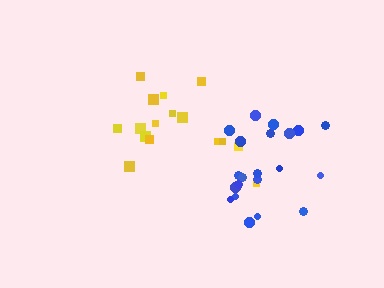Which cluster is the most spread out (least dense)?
Yellow.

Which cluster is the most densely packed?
Blue.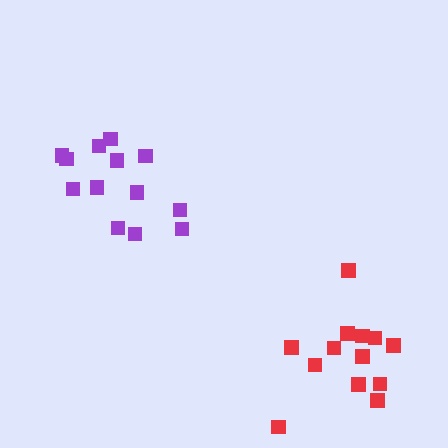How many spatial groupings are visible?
There are 2 spatial groupings.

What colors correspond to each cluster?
The clusters are colored: purple, red.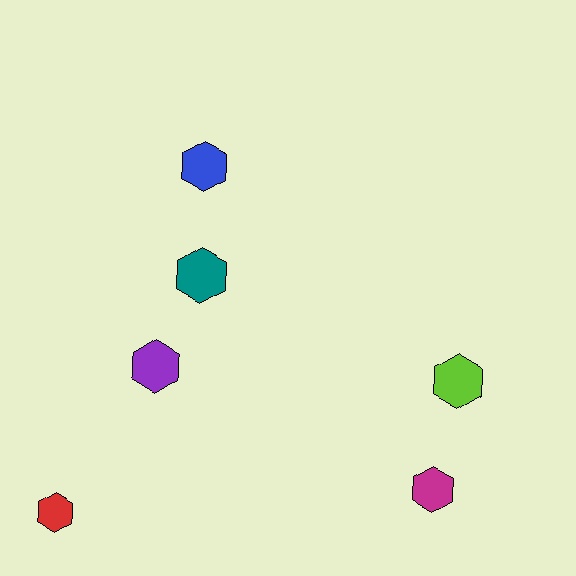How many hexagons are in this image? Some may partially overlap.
There are 6 hexagons.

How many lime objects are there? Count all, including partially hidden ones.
There is 1 lime object.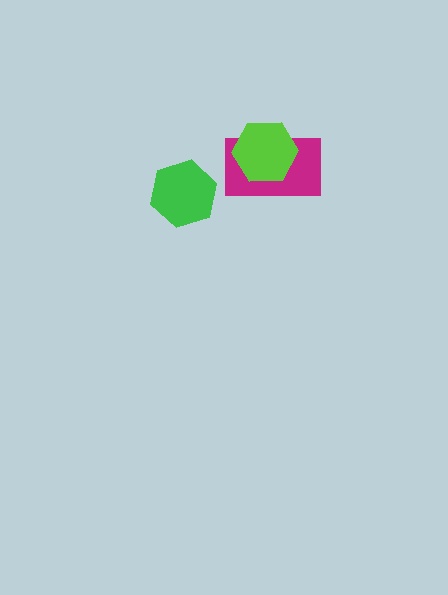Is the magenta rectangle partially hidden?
Yes, it is partially covered by another shape.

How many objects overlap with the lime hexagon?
1 object overlaps with the lime hexagon.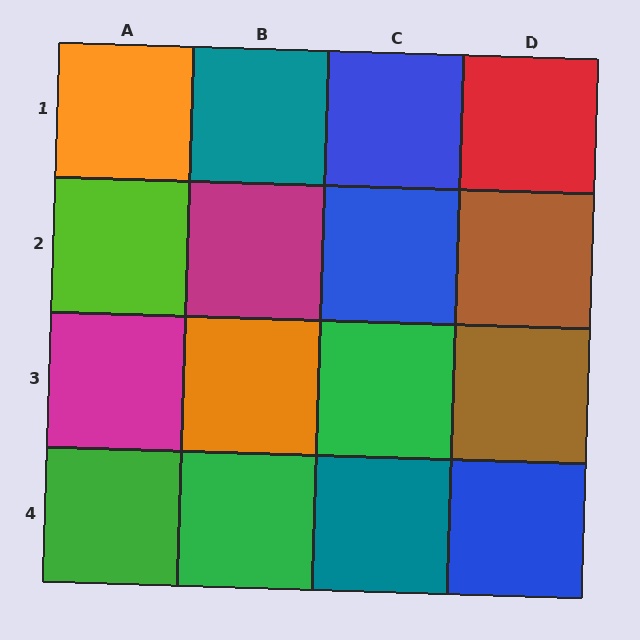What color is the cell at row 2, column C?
Blue.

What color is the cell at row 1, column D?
Red.